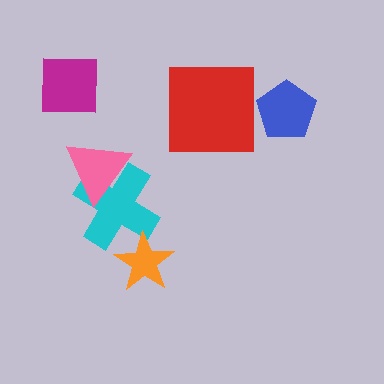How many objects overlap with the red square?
0 objects overlap with the red square.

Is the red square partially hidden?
No, no other shape covers it.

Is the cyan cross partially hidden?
Yes, it is partially covered by another shape.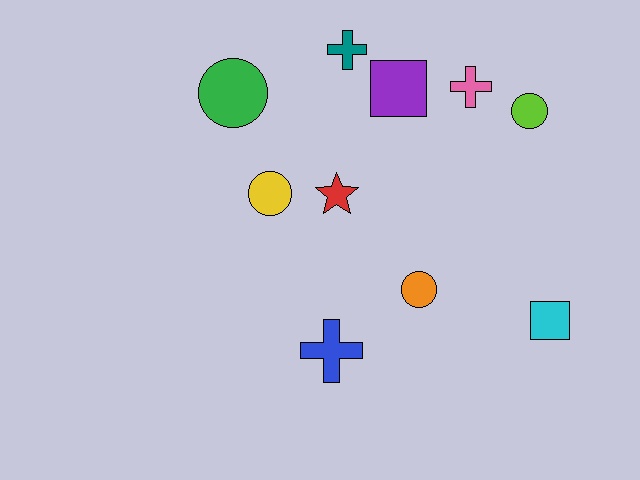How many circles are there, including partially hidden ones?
There are 4 circles.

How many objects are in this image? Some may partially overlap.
There are 10 objects.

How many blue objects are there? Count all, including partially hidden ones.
There is 1 blue object.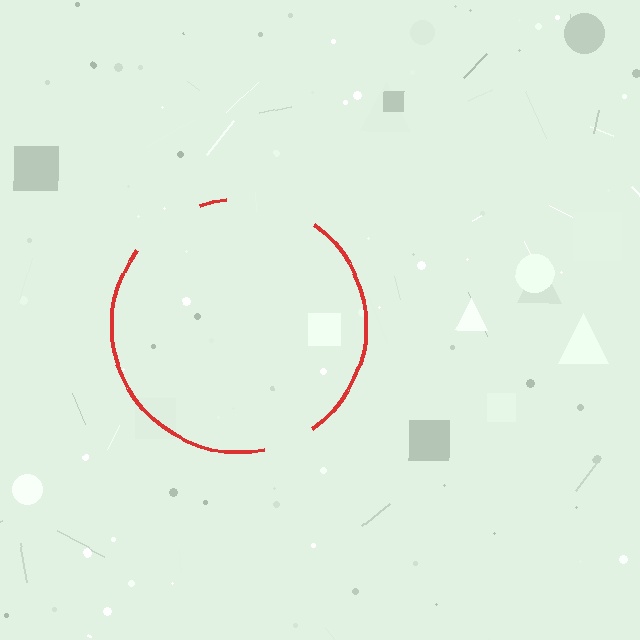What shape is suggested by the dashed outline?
The dashed outline suggests a circle.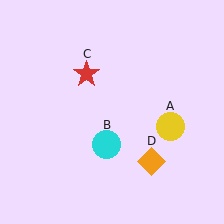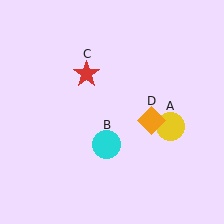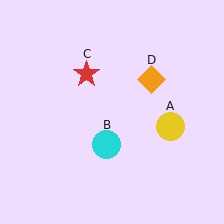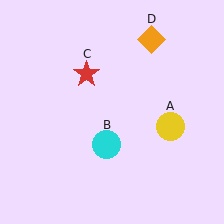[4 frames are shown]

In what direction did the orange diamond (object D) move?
The orange diamond (object D) moved up.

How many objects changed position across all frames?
1 object changed position: orange diamond (object D).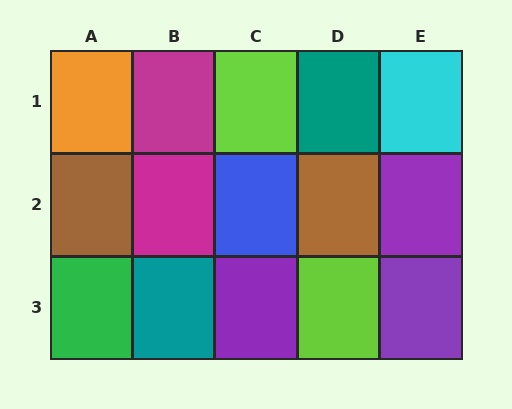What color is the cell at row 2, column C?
Blue.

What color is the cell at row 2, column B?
Magenta.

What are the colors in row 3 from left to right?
Green, teal, purple, lime, purple.